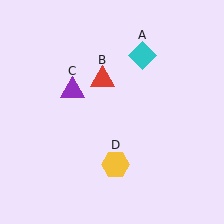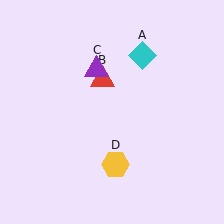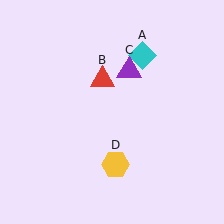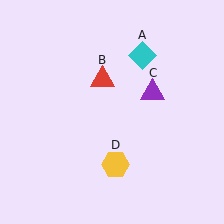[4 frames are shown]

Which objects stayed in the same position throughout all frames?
Cyan diamond (object A) and red triangle (object B) and yellow hexagon (object D) remained stationary.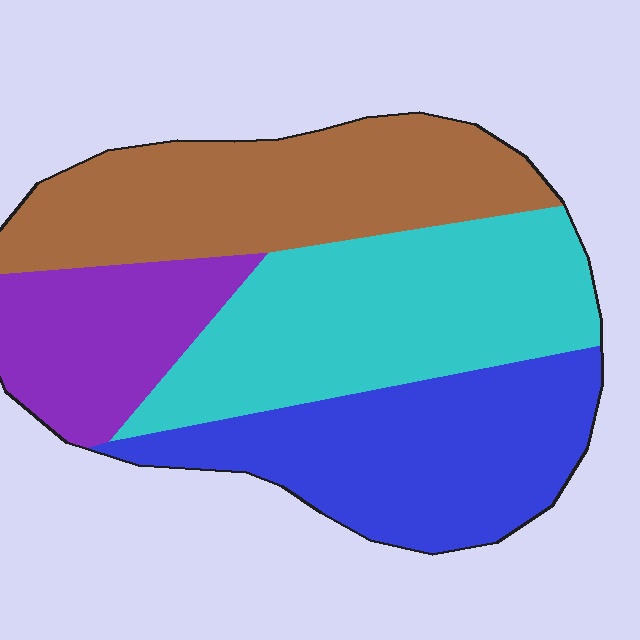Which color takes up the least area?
Purple, at roughly 15%.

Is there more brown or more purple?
Brown.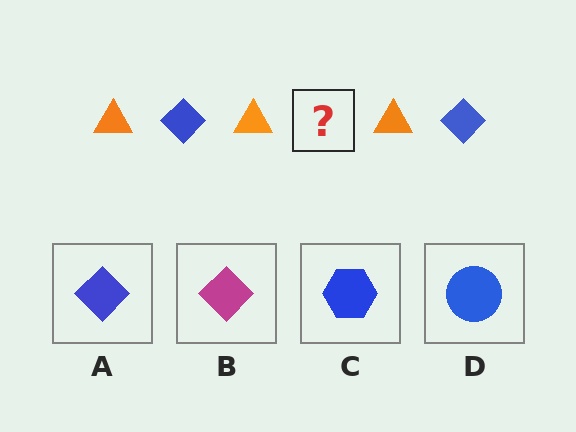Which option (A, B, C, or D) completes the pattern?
A.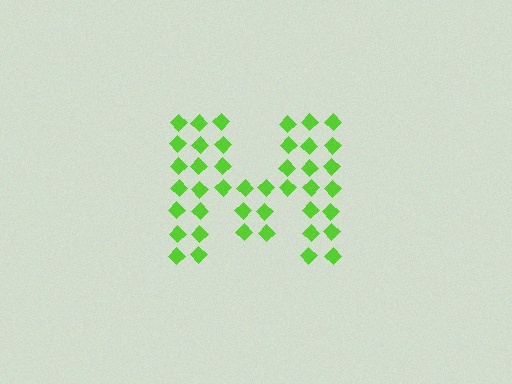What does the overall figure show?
The overall figure shows the letter M.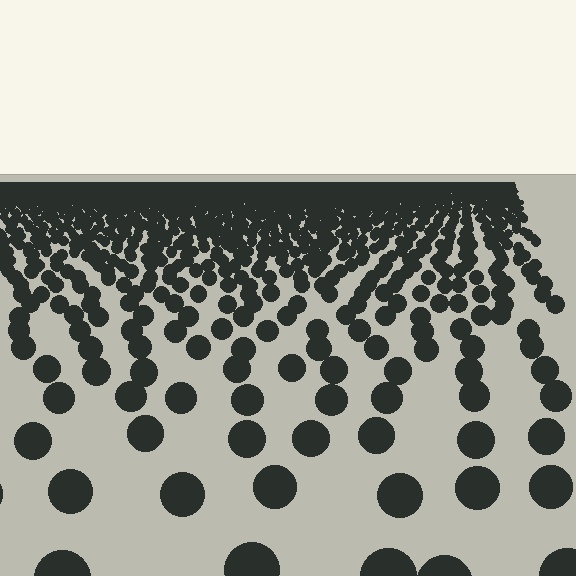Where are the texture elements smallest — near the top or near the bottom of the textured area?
Near the top.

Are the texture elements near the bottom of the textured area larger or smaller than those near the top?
Larger. Near the bottom, elements are closer to the viewer and appear at a bigger on-screen size.